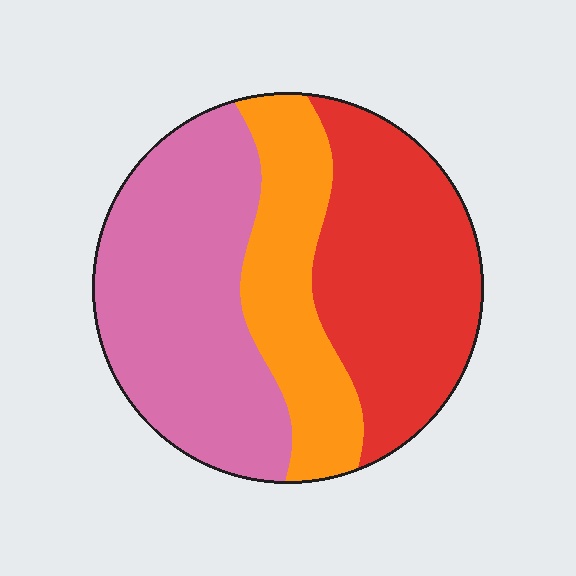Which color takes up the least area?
Orange, at roughly 25%.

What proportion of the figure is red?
Red takes up about one third (1/3) of the figure.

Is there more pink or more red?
Pink.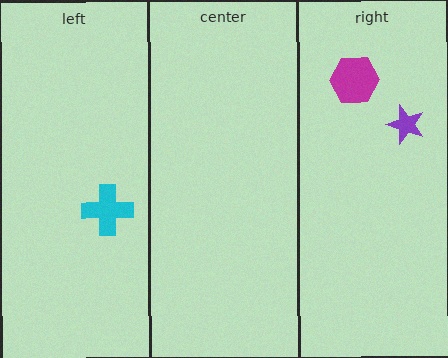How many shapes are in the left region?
1.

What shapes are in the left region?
The cyan cross.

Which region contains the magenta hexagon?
The right region.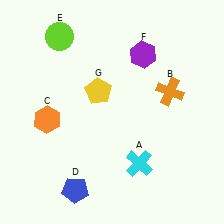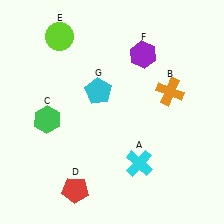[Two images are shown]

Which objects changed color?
C changed from orange to green. D changed from blue to red. G changed from yellow to cyan.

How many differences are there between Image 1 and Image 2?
There are 3 differences between the two images.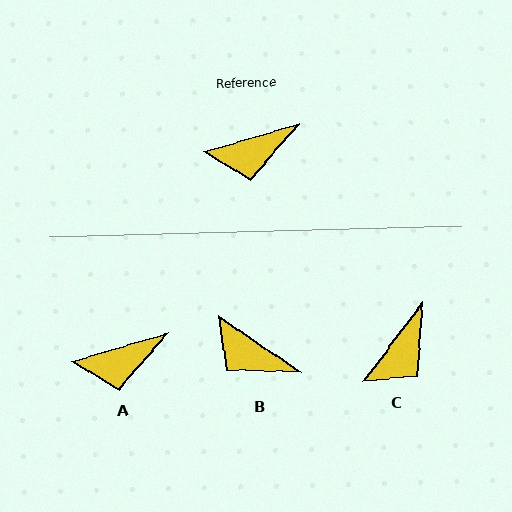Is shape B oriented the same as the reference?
No, it is off by about 50 degrees.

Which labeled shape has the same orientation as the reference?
A.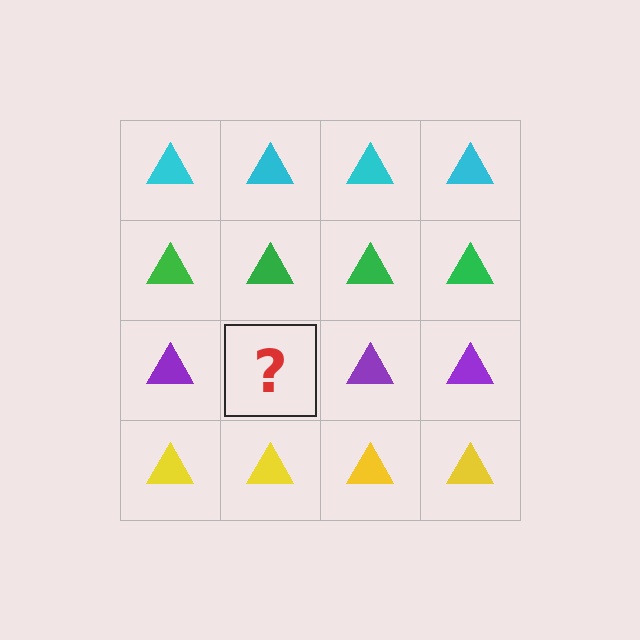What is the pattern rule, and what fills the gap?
The rule is that each row has a consistent color. The gap should be filled with a purple triangle.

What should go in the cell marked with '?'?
The missing cell should contain a purple triangle.